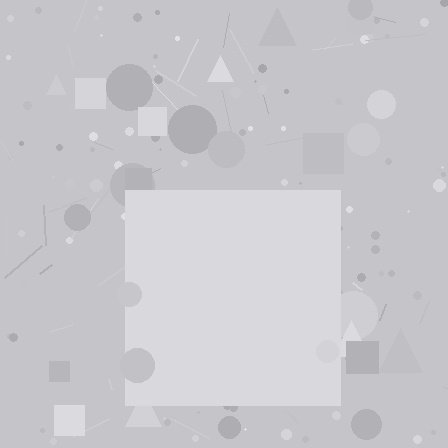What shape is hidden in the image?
A square is hidden in the image.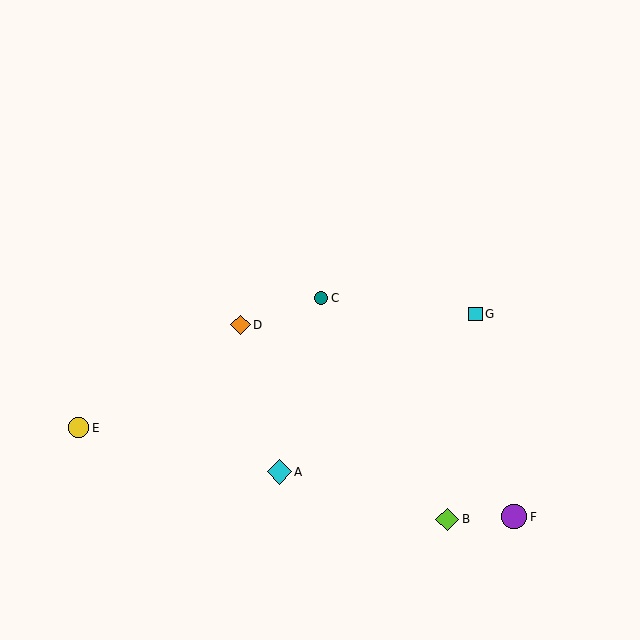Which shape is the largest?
The purple circle (labeled F) is the largest.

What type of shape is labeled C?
Shape C is a teal circle.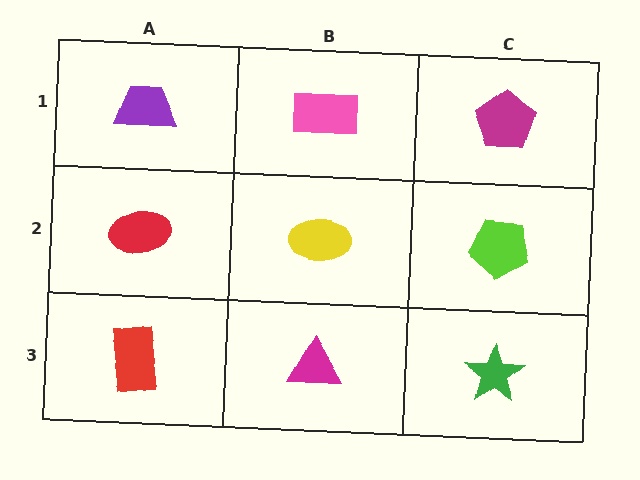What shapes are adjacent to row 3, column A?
A red ellipse (row 2, column A), a magenta triangle (row 3, column B).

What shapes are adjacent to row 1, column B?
A yellow ellipse (row 2, column B), a purple trapezoid (row 1, column A), a magenta pentagon (row 1, column C).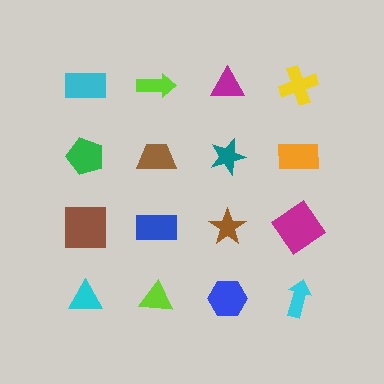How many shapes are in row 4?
4 shapes.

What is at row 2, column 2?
A brown trapezoid.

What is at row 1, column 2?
A lime arrow.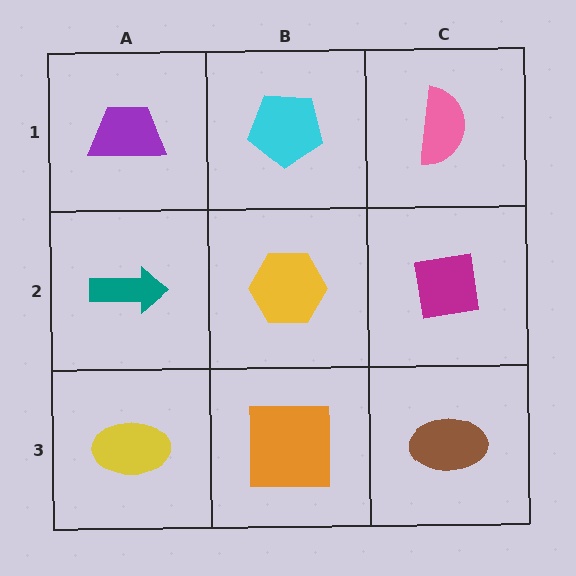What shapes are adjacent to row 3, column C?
A magenta square (row 2, column C), an orange square (row 3, column B).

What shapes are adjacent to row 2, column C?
A pink semicircle (row 1, column C), a brown ellipse (row 3, column C), a yellow hexagon (row 2, column B).